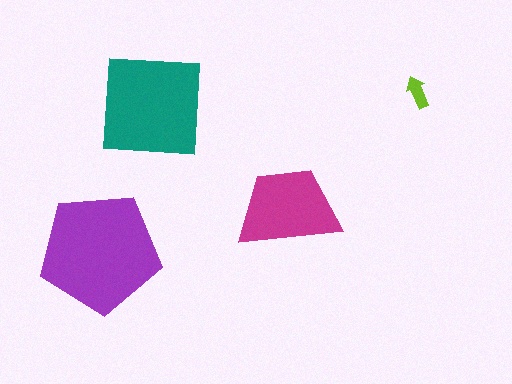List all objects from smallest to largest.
The lime arrow, the magenta trapezoid, the teal square, the purple pentagon.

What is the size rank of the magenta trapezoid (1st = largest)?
3rd.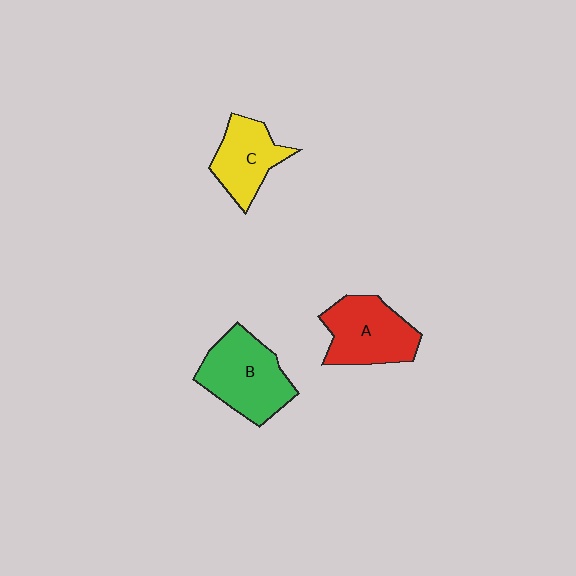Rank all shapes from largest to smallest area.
From largest to smallest: B (green), A (red), C (yellow).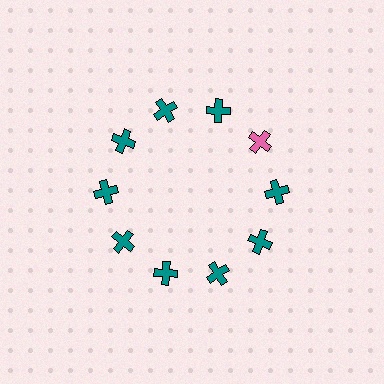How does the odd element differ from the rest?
It has a different color: pink instead of teal.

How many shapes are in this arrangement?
There are 10 shapes arranged in a ring pattern.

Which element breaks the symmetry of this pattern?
The pink cross at roughly the 2 o'clock position breaks the symmetry. All other shapes are teal crosses.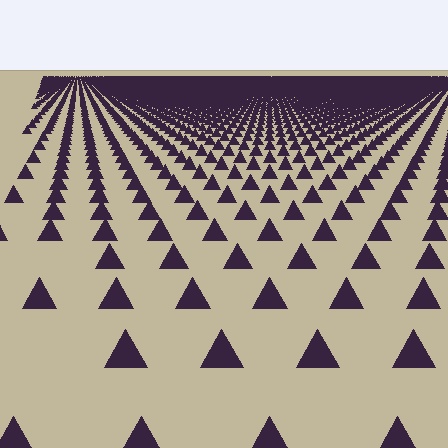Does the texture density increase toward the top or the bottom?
Density increases toward the top.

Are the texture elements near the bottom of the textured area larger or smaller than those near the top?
Larger. Near the bottom, elements are closer to the viewer and appear at a bigger on-screen size.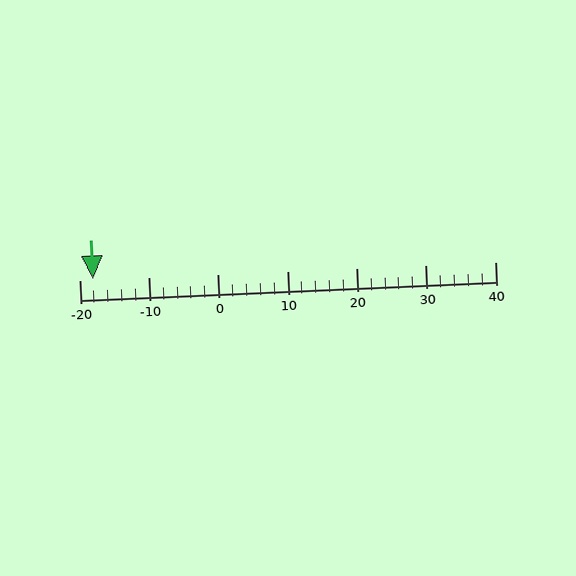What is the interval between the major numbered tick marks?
The major tick marks are spaced 10 units apart.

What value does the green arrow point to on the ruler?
The green arrow points to approximately -18.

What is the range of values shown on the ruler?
The ruler shows values from -20 to 40.